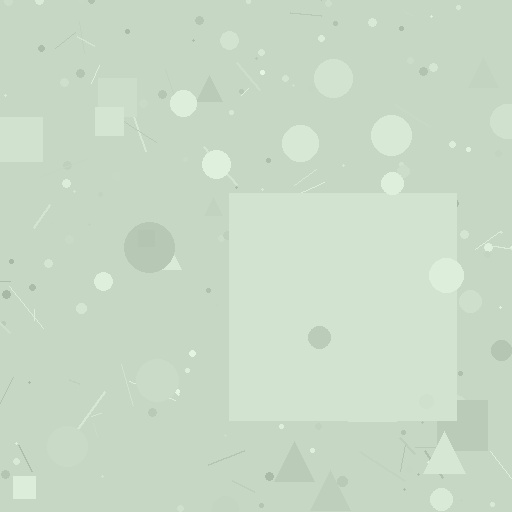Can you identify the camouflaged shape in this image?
The camouflaged shape is a square.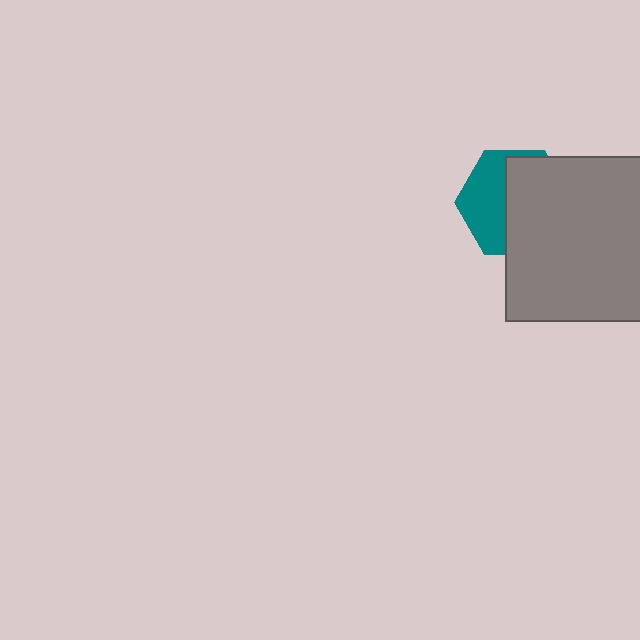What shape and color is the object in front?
The object in front is a gray square.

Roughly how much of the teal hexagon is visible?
A small part of it is visible (roughly 43%).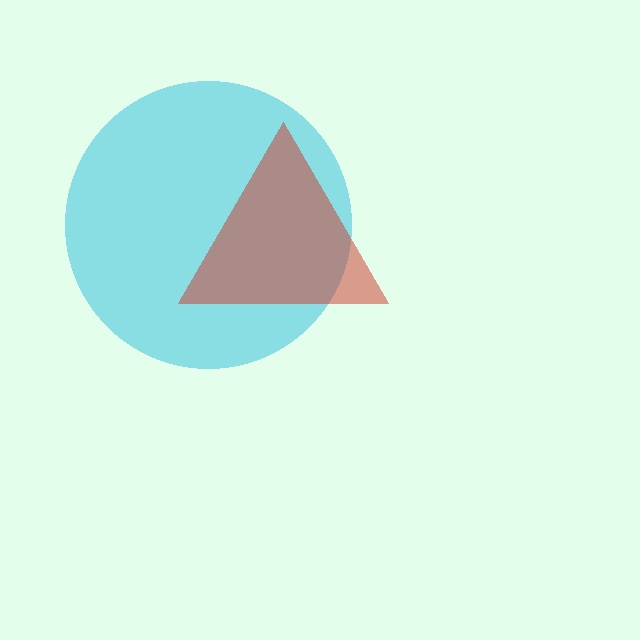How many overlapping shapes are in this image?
There are 2 overlapping shapes in the image.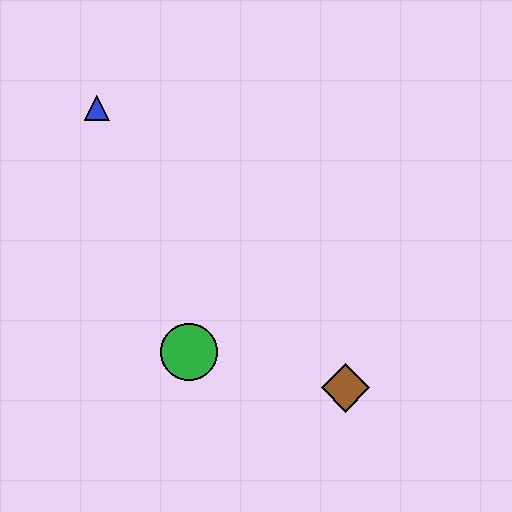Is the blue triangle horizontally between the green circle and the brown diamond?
No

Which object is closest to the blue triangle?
The green circle is closest to the blue triangle.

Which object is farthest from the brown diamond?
The blue triangle is farthest from the brown diamond.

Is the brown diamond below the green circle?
Yes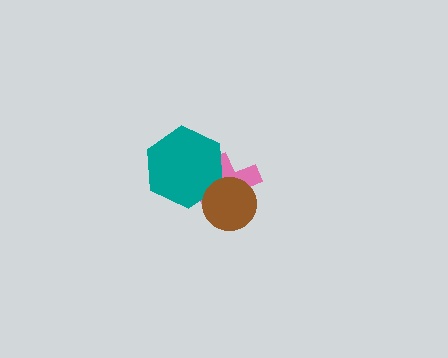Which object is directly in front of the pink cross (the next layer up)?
The teal hexagon is directly in front of the pink cross.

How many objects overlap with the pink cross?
2 objects overlap with the pink cross.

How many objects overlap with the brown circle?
2 objects overlap with the brown circle.